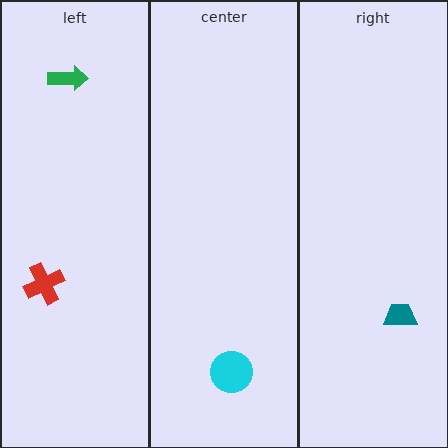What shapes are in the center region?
The cyan circle.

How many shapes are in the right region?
1.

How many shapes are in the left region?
2.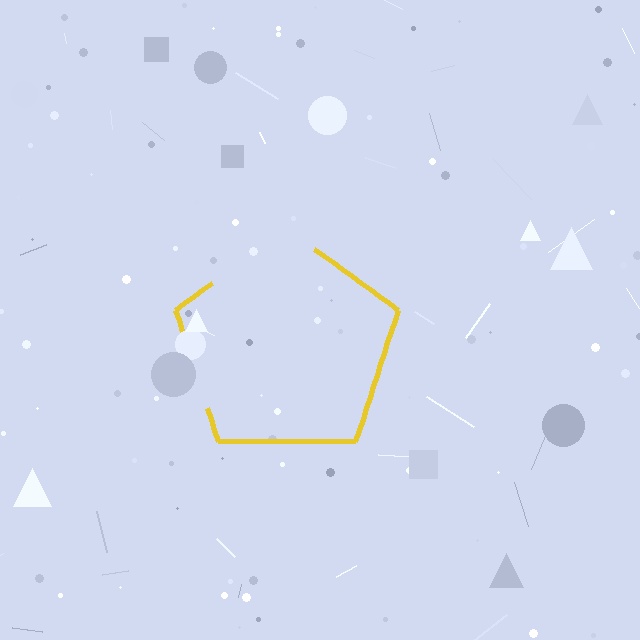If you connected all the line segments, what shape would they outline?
They would outline a pentagon.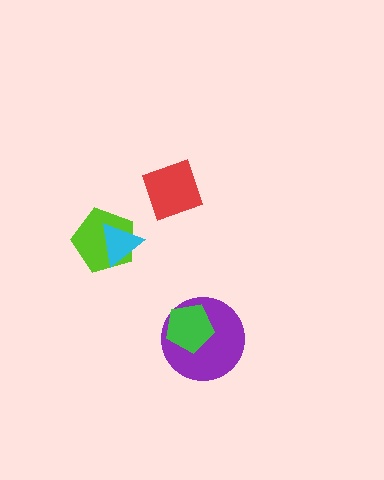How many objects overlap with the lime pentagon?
1 object overlaps with the lime pentagon.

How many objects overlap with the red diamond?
0 objects overlap with the red diamond.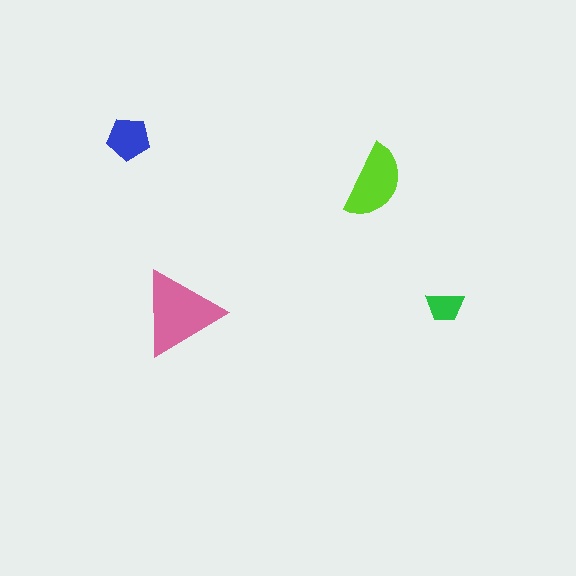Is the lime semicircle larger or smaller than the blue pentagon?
Larger.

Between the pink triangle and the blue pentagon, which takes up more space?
The pink triangle.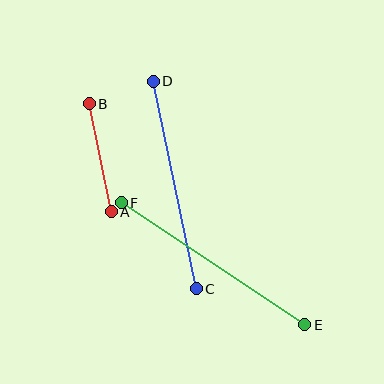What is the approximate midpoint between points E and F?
The midpoint is at approximately (213, 264) pixels.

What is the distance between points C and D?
The distance is approximately 212 pixels.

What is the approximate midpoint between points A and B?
The midpoint is at approximately (100, 158) pixels.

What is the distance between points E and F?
The distance is approximately 220 pixels.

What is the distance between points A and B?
The distance is approximately 110 pixels.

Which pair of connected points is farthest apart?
Points E and F are farthest apart.